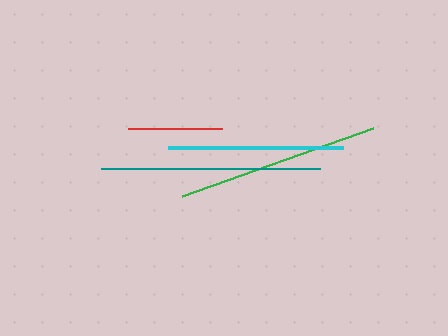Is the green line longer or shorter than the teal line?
The teal line is longer than the green line.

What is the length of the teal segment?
The teal segment is approximately 219 pixels long.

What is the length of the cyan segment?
The cyan segment is approximately 175 pixels long.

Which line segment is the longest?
The teal line is the longest at approximately 219 pixels.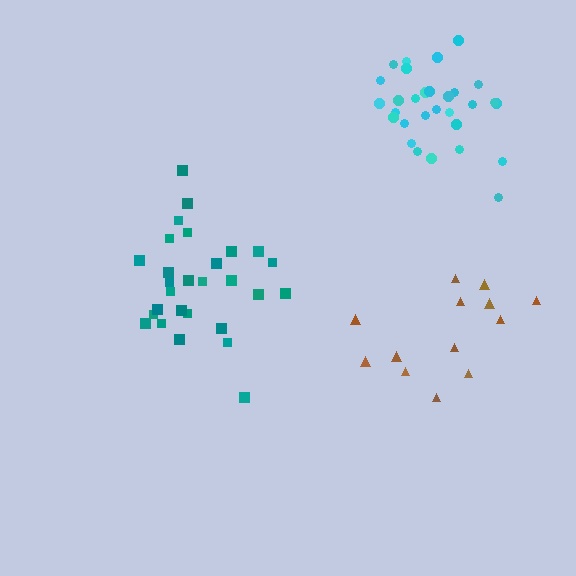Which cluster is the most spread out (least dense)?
Brown.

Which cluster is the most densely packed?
Cyan.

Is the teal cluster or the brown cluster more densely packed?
Teal.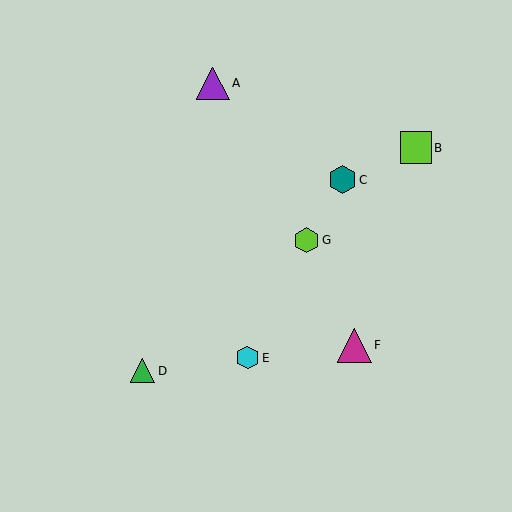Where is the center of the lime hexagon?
The center of the lime hexagon is at (306, 240).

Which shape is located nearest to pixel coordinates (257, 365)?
The cyan hexagon (labeled E) at (247, 358) is nearest to that location.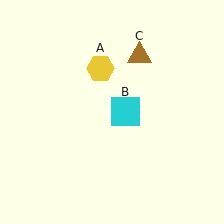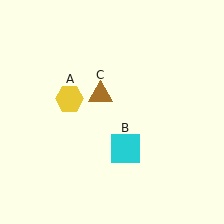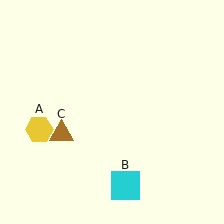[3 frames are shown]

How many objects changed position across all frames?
3 objects changed position: yellow hexagon (object A), cyan square (object B), brown triangle (object C).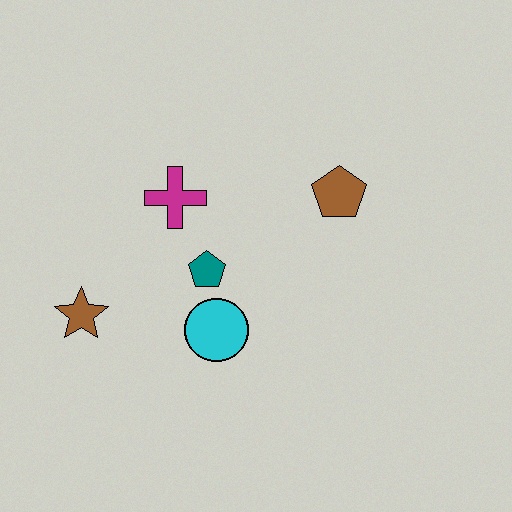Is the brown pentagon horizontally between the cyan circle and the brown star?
No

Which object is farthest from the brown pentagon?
The brown star is farthest from the brown pentagon.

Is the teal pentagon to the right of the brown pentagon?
No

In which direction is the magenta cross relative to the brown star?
The magenta cross is above the brown star.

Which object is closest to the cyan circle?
The teal pentagon is closest to the cyan circle.